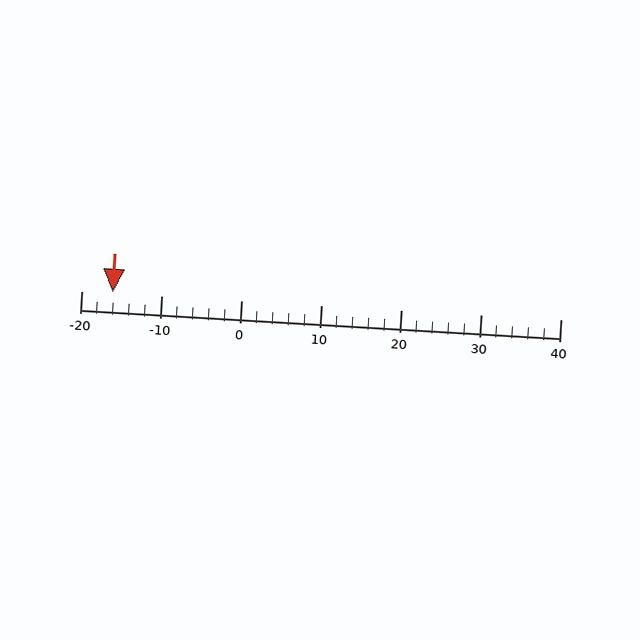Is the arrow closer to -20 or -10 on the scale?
The arrow is closer to -20.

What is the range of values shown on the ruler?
The ruler shows values from -20 to 40.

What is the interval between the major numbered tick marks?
The major tick marks are spaced 10 units apart.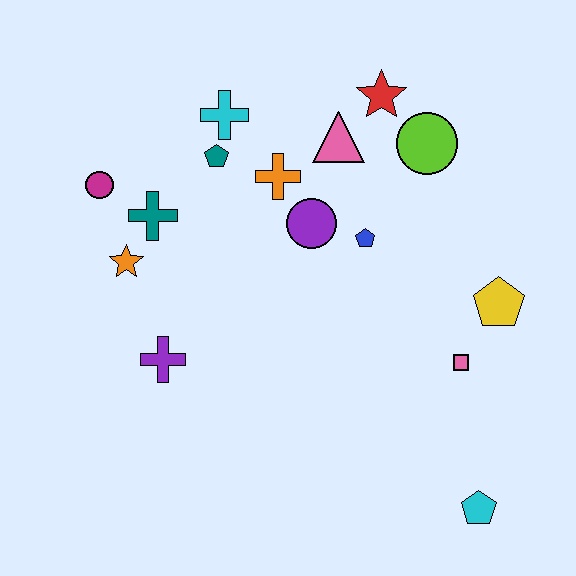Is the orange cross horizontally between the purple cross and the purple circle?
Yes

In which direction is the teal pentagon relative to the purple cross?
The teal pentagon is above the purple cross.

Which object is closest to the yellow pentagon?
The pink square is closest to the yellow pentagon.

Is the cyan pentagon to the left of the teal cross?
No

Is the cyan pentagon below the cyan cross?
Yes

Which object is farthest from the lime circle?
The cyan pentagon is farthest from the lime circle.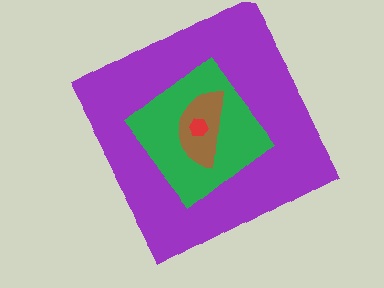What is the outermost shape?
The purple square.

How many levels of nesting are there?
4.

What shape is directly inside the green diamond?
The brown semicircle.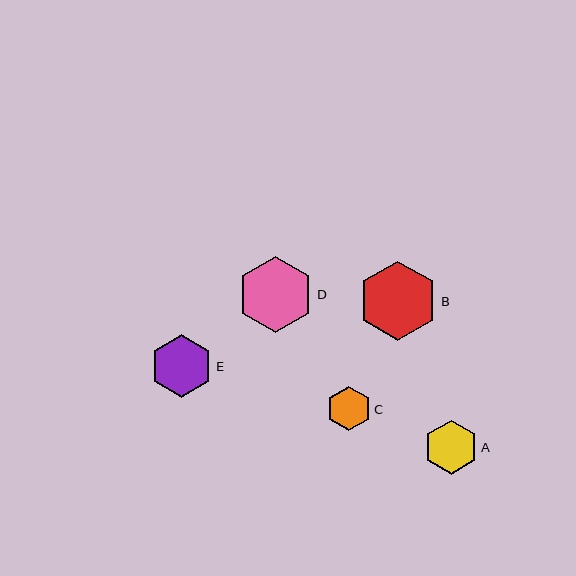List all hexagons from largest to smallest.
From largest to smallest: B, D, E, A, C.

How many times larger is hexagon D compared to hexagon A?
Hexagon D is approximately 1.4 times the size of hexagon A.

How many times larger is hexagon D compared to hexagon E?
Hexagon D is approximately 1.2 times the size of hexagon E.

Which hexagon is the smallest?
Hexagon C is the smallest with a size of approximately 44 pixels.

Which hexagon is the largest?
Hexagon B is the largest with a size of approximately 79 pixels.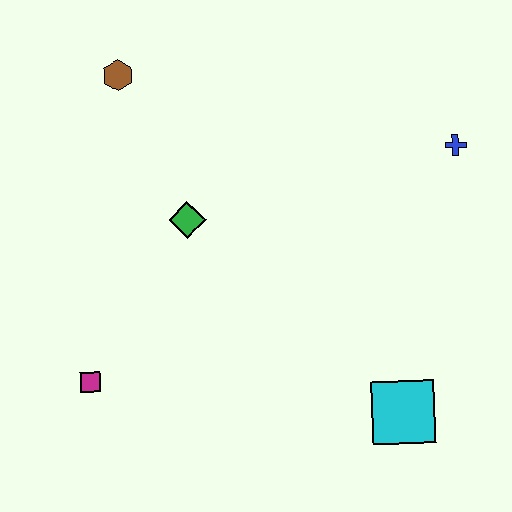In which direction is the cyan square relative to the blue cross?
The cyan square is below the blue cross.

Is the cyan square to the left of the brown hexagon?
No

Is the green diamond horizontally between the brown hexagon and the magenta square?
No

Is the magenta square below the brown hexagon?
Yes